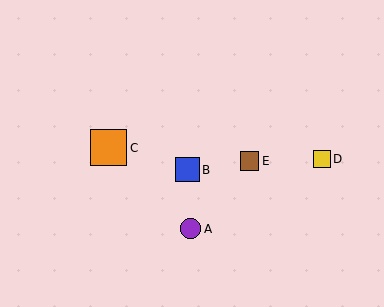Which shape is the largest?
The orange square (labeled C) is the largest.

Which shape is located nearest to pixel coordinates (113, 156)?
The orange square (labeled C) at (108, 148) is nearest to that location.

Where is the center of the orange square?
The center of the orange square is at (108, 148).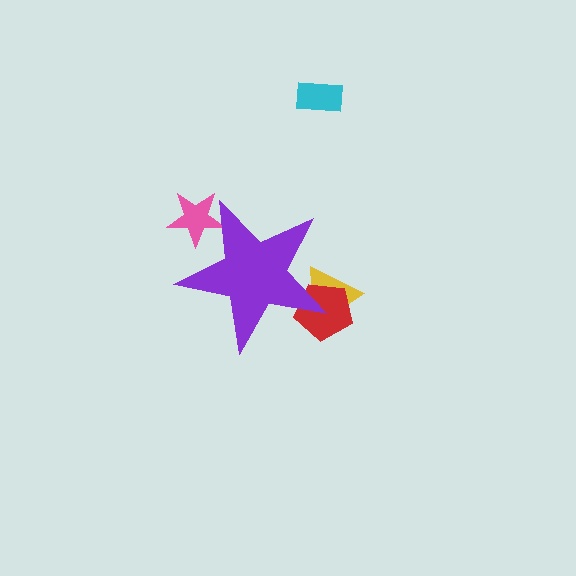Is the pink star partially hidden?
Yes, the pink star is partially hidden behind the purple star.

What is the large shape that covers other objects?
A purple star.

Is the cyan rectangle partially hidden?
No, the cyan rectangle is fully visible.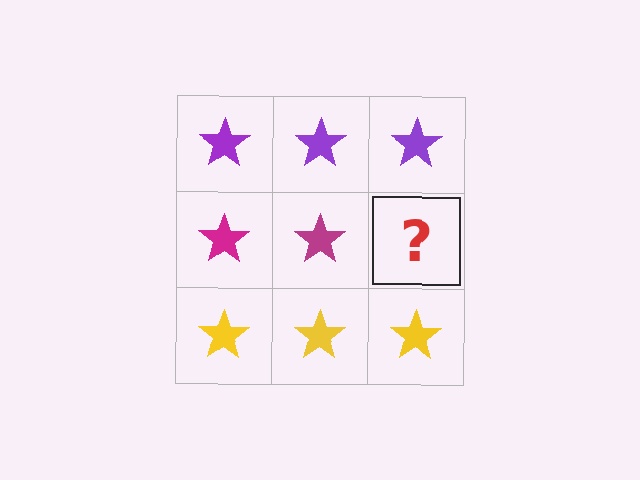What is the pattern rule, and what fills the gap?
The rule is that each row has a consistent color. The gap should be filled with a magenta star.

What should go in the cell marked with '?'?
The missing cell should contain a magenta star.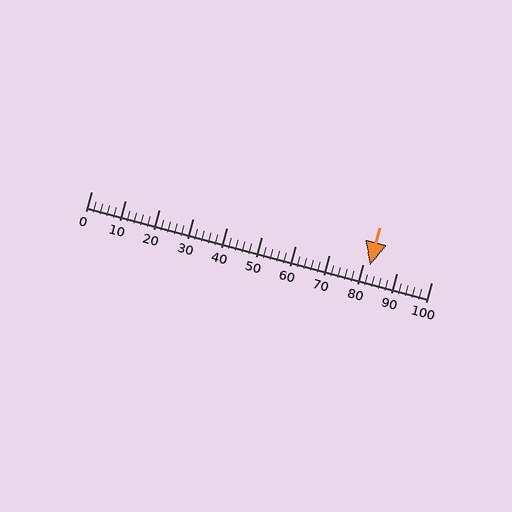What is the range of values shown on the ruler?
The ruler shows values from 0 to 100.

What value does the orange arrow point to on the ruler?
The orange arrow points to approximately 82.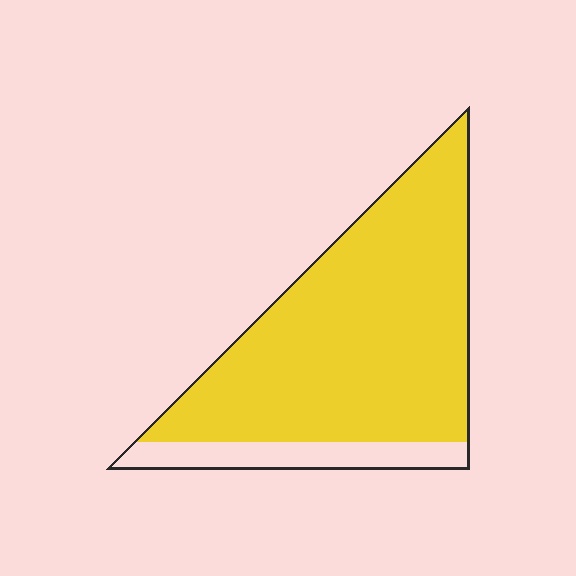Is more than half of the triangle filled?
Yes.